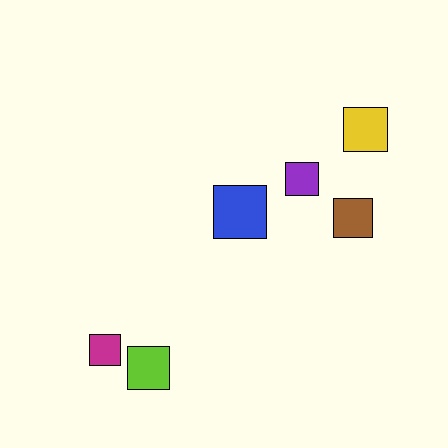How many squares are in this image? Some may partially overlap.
There are 6 squares.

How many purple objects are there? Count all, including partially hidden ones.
There is 1 purple object.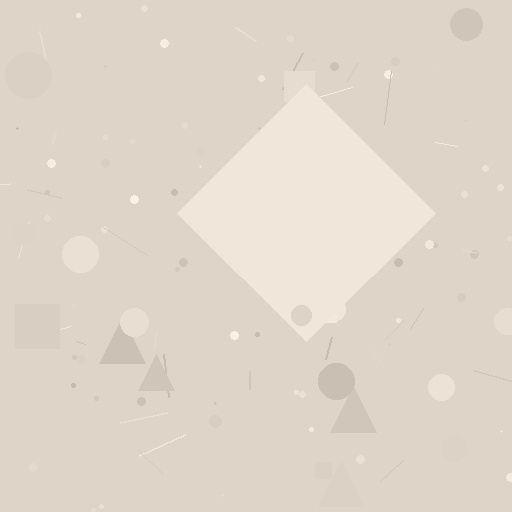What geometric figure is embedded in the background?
A diamond is embedded in the background.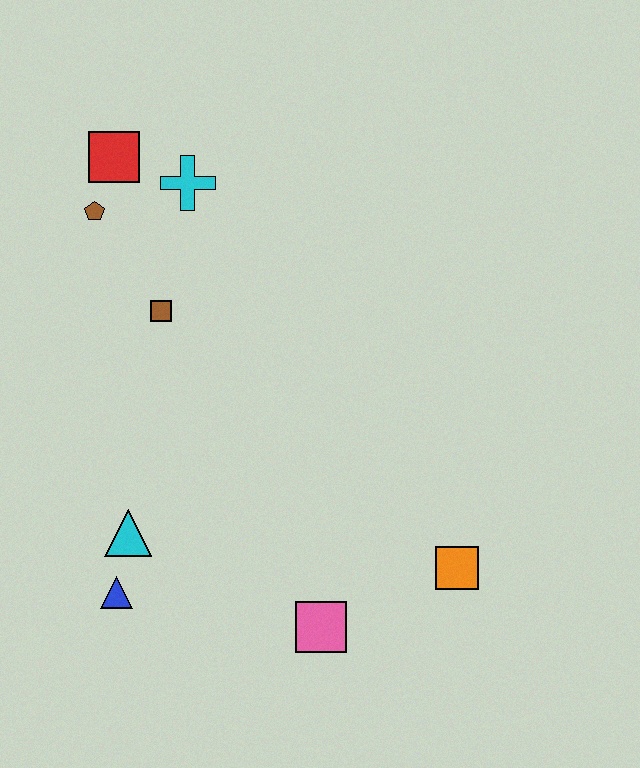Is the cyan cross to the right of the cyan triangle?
Yes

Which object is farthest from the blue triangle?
The red square is farthest from the blue triangle.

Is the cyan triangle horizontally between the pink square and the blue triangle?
Yes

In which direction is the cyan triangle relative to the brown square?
The cyan triangle is below the brown square.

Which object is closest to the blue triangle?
The cyan triangle is closest to the blue triangle.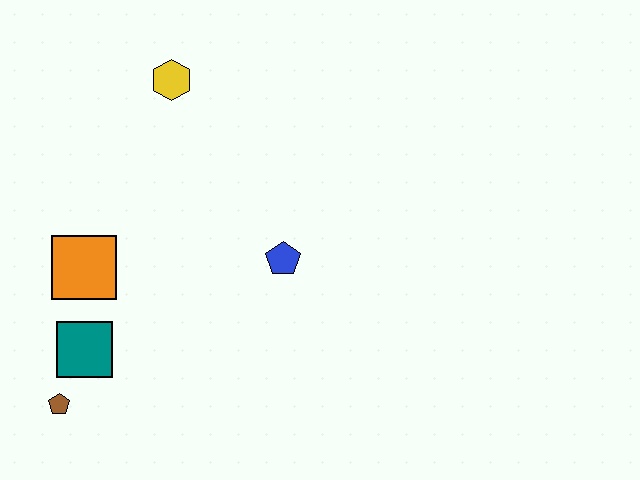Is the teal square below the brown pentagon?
No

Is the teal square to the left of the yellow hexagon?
Yes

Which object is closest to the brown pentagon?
The teal square is closest to the brown pentagon.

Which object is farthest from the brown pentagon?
The yellow hexagon is farthest from the brown pentagon.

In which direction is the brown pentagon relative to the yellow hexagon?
The brown pentagon is below the yellow hexagon.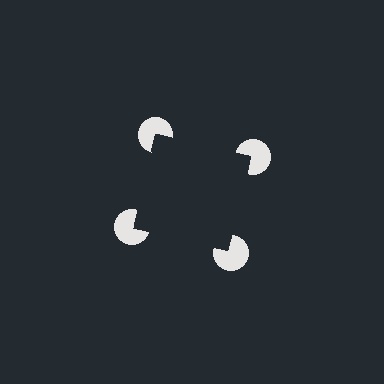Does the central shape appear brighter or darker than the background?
It typically appears slightly darker than the background, even though no actual brightness change is drawn.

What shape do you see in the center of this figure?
An illusory square — its edges are inferred from the aligned wedge cuts in the pac-man discs, not physically drawn.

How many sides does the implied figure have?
4 sides.